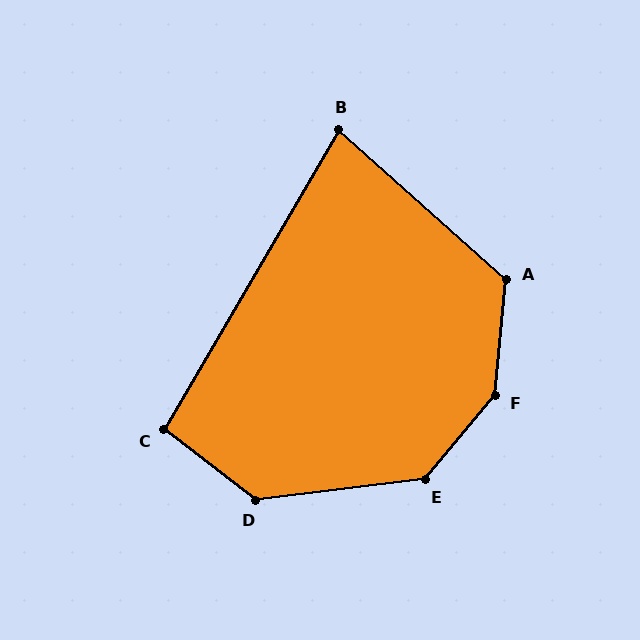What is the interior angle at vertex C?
Approximately 97 degrees (obtuse).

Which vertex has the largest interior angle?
F, at approximately 146 degrees.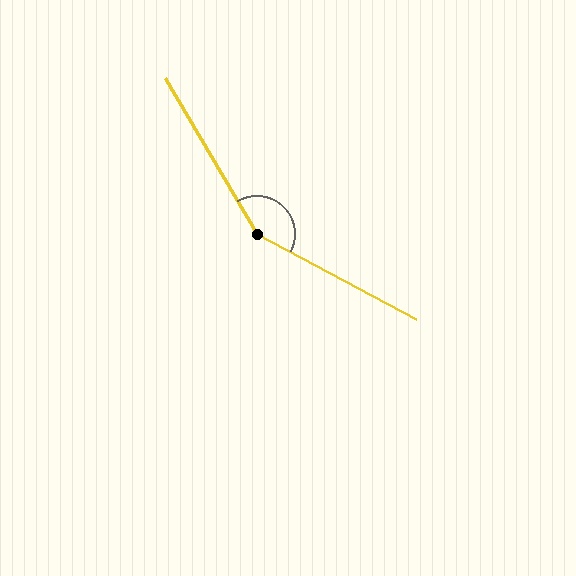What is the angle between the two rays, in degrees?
Approximately 149 degrees.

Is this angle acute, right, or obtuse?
It is obtuse.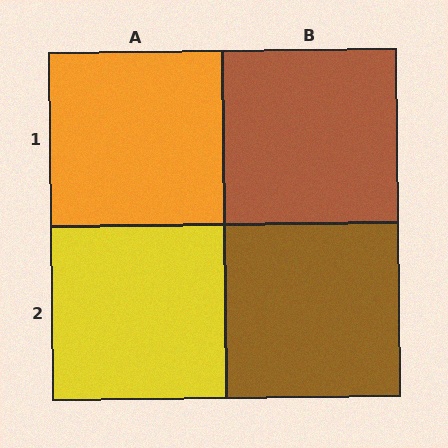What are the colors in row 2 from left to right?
Yellow, brown.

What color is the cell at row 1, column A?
Orange.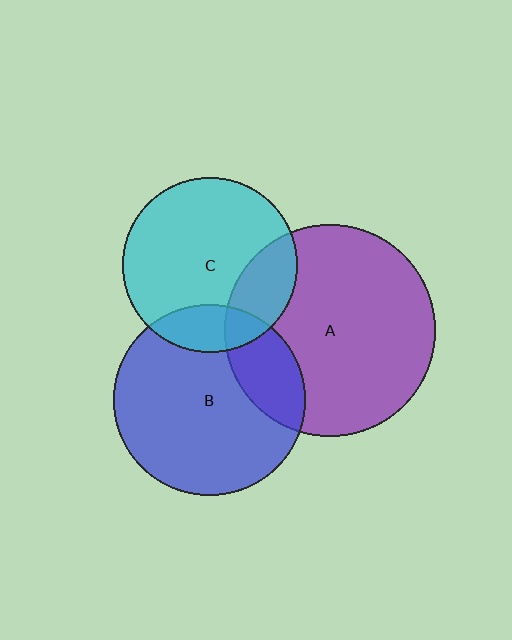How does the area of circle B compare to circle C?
Approximately 1.2 times.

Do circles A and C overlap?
Yes.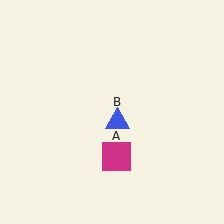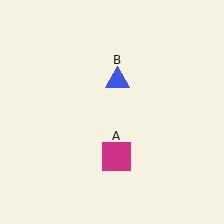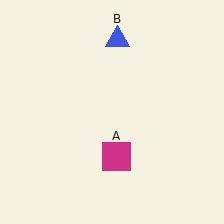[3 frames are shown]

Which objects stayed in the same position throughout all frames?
Magenta square (object A) remained stationary.